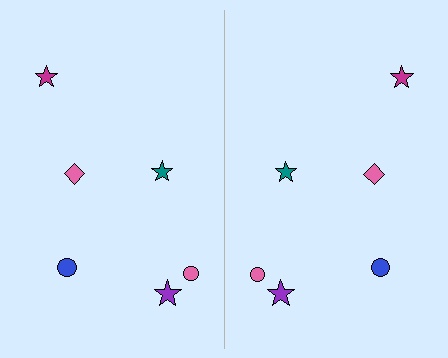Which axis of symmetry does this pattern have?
The pattern has a vertical axis of symmetry running through the center of the image.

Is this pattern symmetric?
Yes, this pattern has bilateral (reflection) symmetry.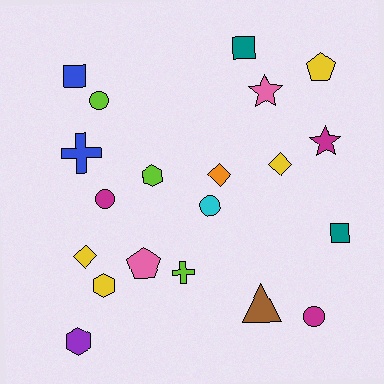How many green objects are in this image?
There are no green objects.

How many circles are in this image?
There are 4 circles.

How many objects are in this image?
There are 20 objects.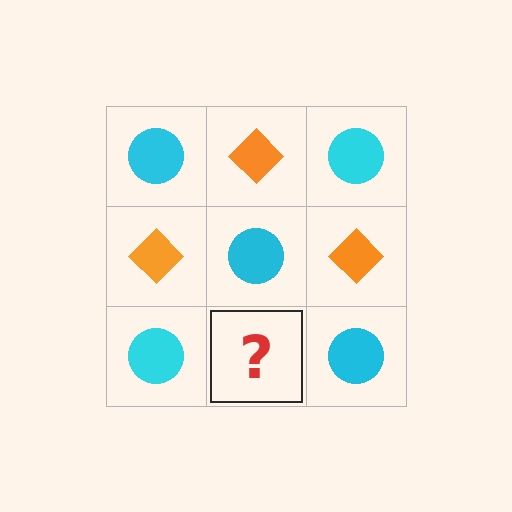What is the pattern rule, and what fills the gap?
The rule is that it alternates cyan circle and orange diamond in a checkerboard pattern. The gap should be filled with an orange diamond.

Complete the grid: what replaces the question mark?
The question mark should be replaced with an orange diamond.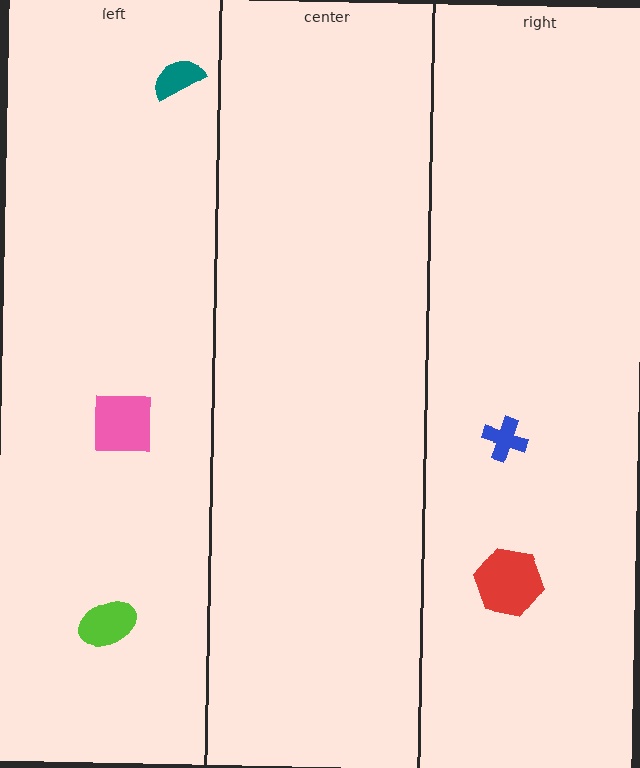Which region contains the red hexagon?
The right region.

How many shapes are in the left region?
3.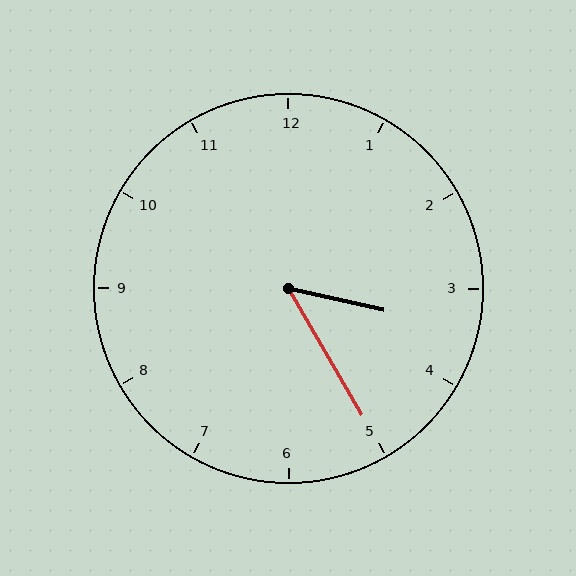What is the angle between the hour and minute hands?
Approximately 48 degrees.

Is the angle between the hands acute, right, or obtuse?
It is acute.